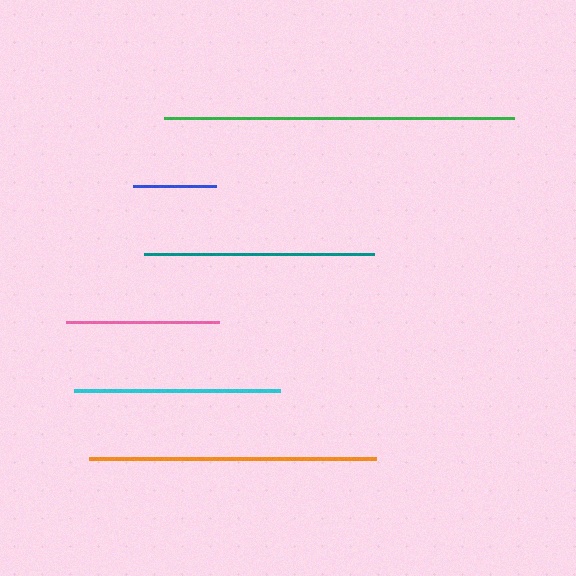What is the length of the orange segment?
The orange segment is approximately 286 pixels long.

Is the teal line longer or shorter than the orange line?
The orange line is longer than the teal line.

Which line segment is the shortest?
The blue line is the shortest at approximately 82 pixels.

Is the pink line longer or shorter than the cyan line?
The cyan line is longer than the pink line.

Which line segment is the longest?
The green line is the longest at approximately 349 pixels.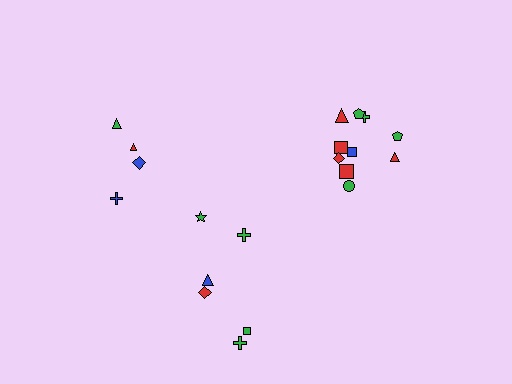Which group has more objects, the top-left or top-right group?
The top-right group.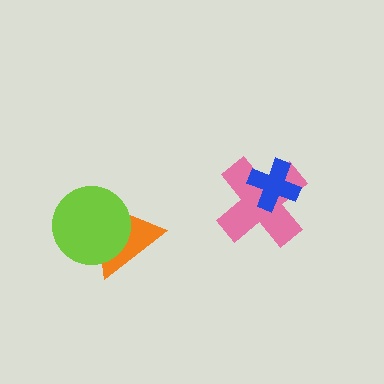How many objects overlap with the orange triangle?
1 object overlaps with the orange triangle.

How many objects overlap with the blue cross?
1 object overlaps with the blue cross.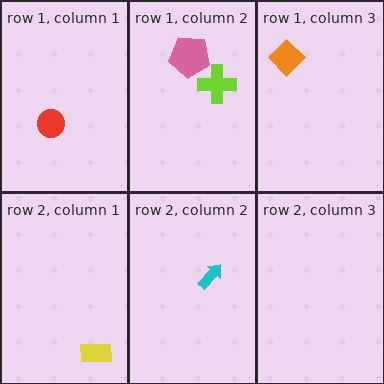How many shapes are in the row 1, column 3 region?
1.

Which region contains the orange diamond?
The row 1, column 3 region.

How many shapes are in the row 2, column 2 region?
1.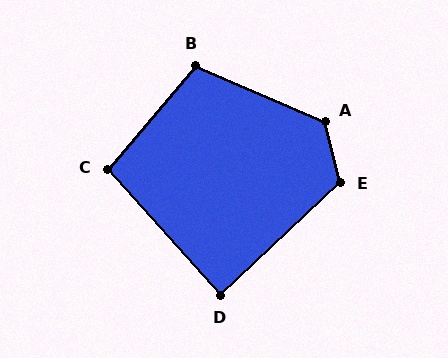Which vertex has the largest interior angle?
A, at approximately 127 degrees.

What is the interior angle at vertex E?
Approximately 119 degrees (obtuse).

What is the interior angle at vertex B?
Approximately 107 degrees (obtuse).